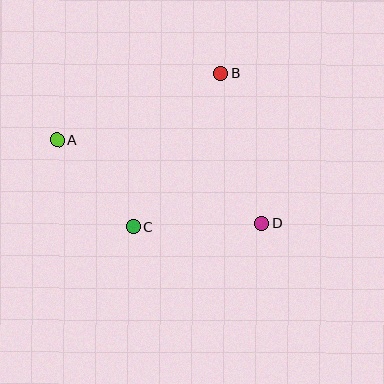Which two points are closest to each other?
Points A and C are closest to each other.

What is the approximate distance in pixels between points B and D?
The distance between B and D is approximately 155 pixels.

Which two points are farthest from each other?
Points A and D are farthest from each other.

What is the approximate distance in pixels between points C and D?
The distance between C and D is approximately 128 pixels.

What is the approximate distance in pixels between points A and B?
The distance between A and B is approximately 177 pixels.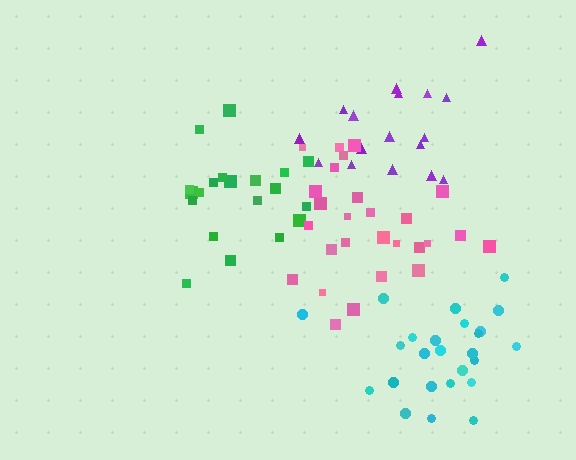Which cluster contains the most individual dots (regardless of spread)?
Pink (27).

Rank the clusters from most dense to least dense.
green, pink, cyan, purple.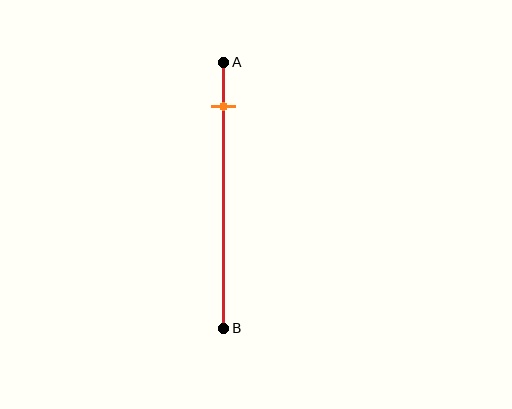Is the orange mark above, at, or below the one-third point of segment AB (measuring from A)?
The orange mark is above the one-third point of segment AB.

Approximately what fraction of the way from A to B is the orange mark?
The orange mark is approximately 15% of the way from A to B.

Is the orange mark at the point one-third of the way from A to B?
No, the mark is at about 15% from A, not at the 33% one-third point.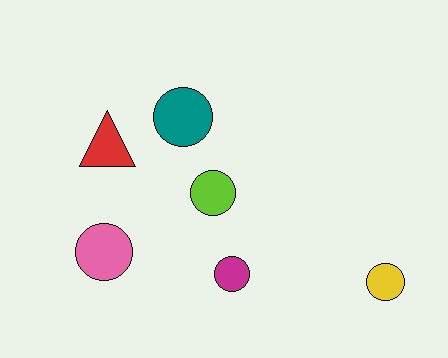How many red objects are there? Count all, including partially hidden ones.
There is 1 red object.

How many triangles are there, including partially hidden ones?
There is 1 triangle.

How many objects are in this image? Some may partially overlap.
There are 6 objects.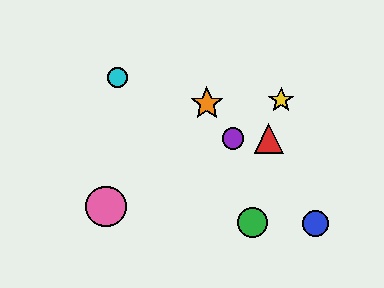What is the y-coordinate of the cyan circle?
The cyan circle is at y≈78.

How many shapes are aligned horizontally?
2 shapes (the red triangle, the purple circle) are aligned horizontally.